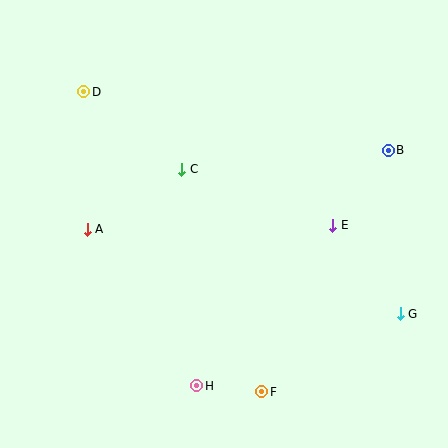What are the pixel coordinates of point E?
Point E is at (333, 225).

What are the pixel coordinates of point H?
Point H is at (197, 386).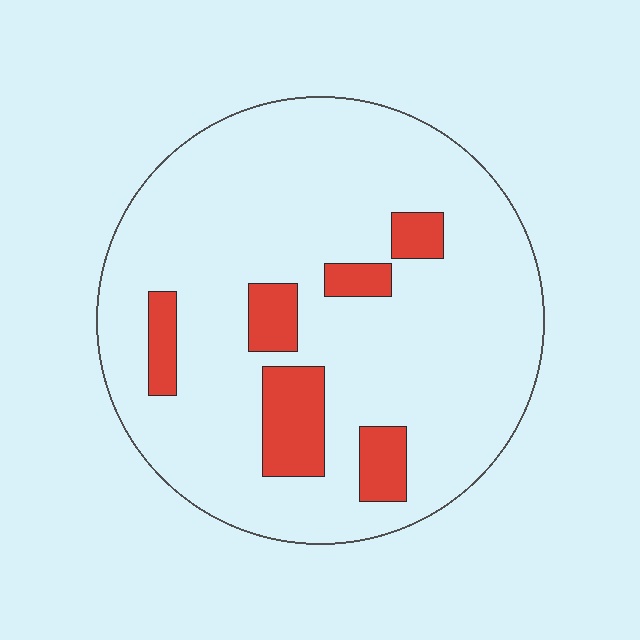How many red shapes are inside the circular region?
6.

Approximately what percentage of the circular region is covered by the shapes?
Approximately 15%.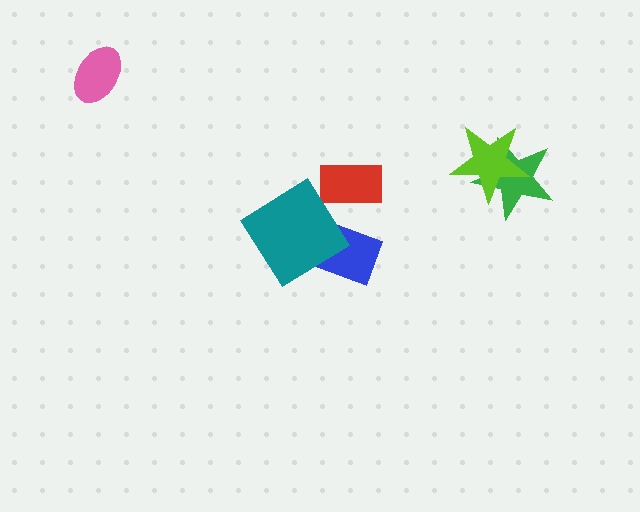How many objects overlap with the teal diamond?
1 object overlaps with the teal diamond.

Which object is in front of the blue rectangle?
The teal diamond is in front of the blue rectangle.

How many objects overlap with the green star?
1 object overlaps with the green star.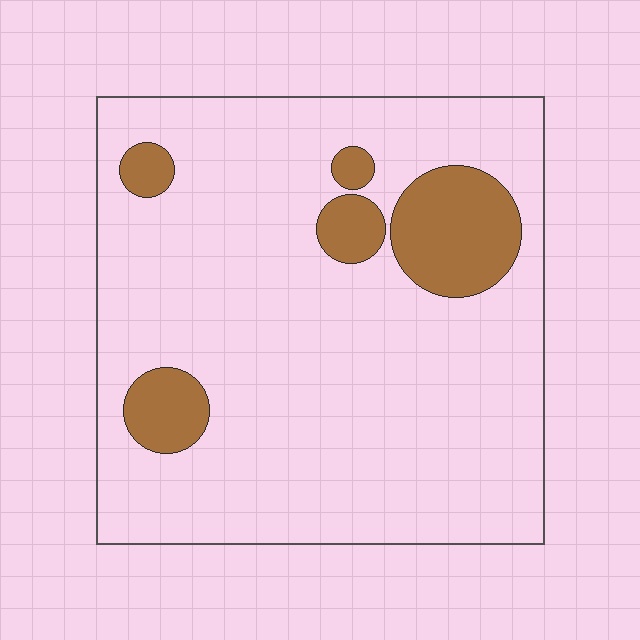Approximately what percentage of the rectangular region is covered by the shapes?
Approximately 15%.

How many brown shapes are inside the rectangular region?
5.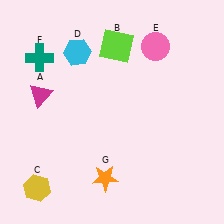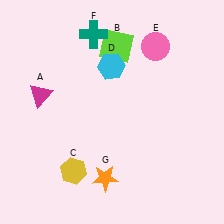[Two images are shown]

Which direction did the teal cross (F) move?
The teal cross (F) moved right.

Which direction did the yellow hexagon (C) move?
The yellow hexagon (C) moved right.